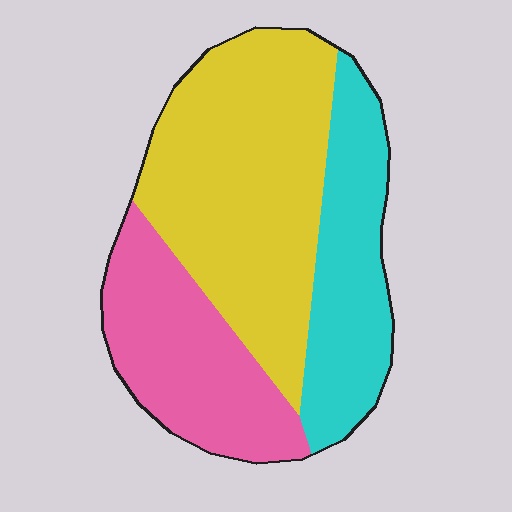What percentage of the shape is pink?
Pink takes up about one quarter (1/4) of the shape.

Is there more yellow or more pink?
Yellow.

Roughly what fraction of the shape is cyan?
Cyan covers roughly 25% of the shape.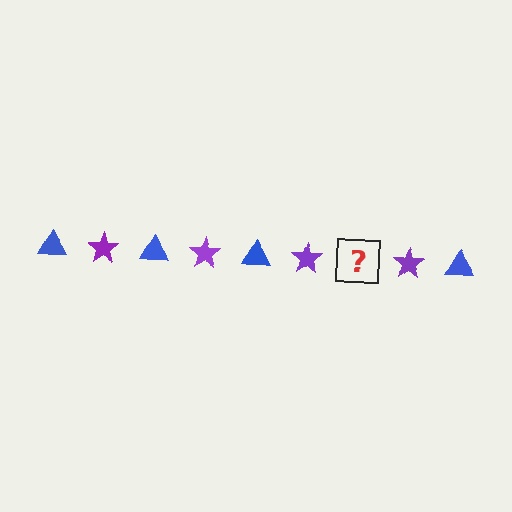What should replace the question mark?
The question mark should be replaced with a blue triangle.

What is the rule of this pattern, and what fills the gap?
The rule is that the pattern alternates between blue triangle and purple star. The gap should be filled with a blue triangle.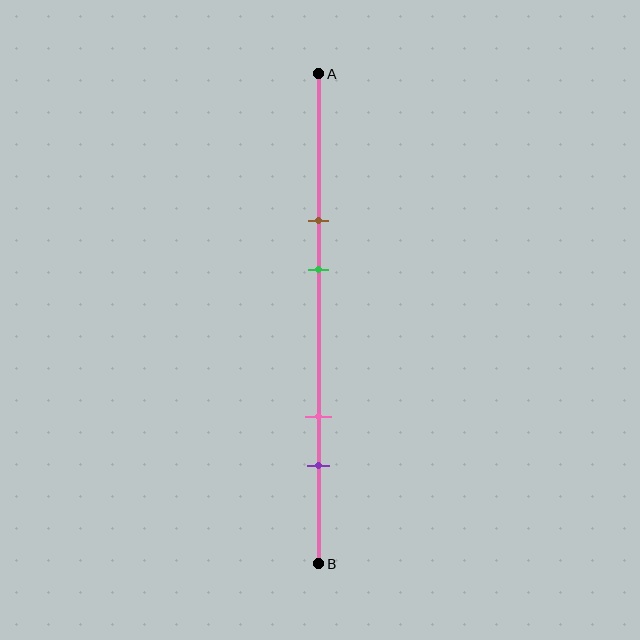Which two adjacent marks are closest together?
The brown and green marks are the closest adjacent pair.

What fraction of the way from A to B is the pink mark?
The pink mark is approximately 70% (0.7) of the way from A to B.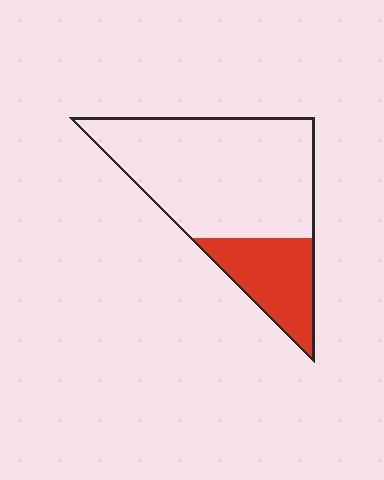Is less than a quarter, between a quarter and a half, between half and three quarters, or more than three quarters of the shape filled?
Between a quarter and a half.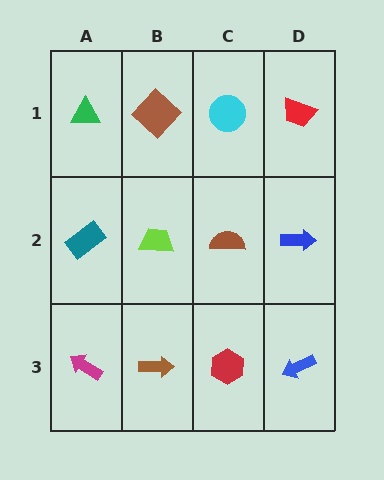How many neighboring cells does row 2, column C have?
4.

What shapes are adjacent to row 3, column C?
A brown semicircle (row 2, column C), a brown arrow (row 3, column B), a blue arrow (row 3, column D).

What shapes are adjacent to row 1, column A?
A teal rectangle (row 2, column A), a brown diamond (row 1, column B).